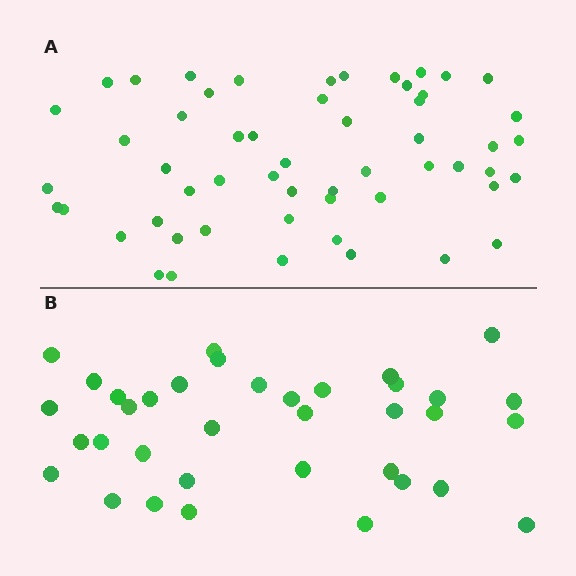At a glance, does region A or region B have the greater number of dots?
Region A (the top region) has more dots.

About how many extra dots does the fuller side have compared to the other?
Region A has approximately 20 more dots than region B.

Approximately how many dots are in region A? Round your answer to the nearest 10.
About 60 dots. (The exact count is 55, which rounds to 60.)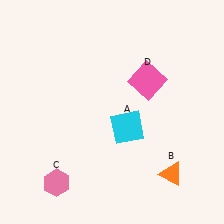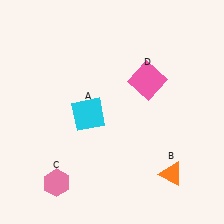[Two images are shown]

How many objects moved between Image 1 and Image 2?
1 object moved between the two images.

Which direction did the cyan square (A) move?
The cyan square (A) moved left.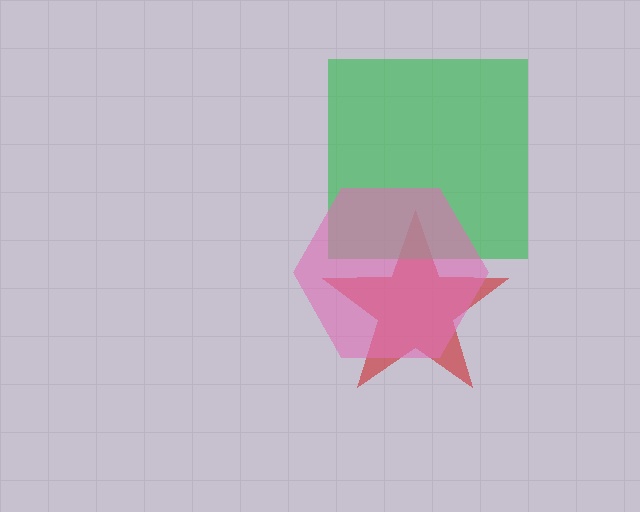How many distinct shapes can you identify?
There are 3 distinct shapes: a red star, a green square, a pink hexagon.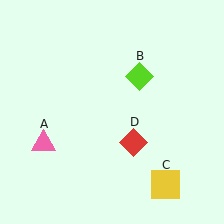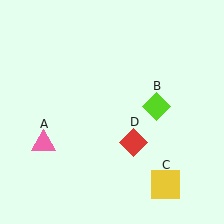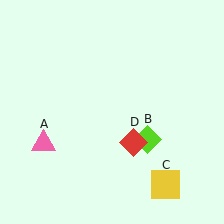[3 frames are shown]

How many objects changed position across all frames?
1 object changed position: lime diamond (object B).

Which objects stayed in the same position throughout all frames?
Pink triangle (object A) and yellow square (object C) and red diamond (object D) remained stationary.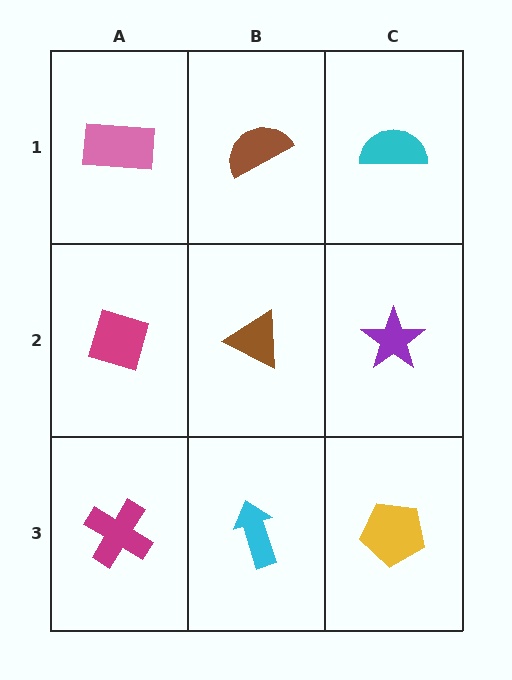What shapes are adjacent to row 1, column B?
A brown triangle (row 2, column B), a pink rectangle (row 1, column A), a cyan semicircle (row 1, column C).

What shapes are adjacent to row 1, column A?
A magenta diamond (row 2, column A), a brown semicircle (row 1, column B).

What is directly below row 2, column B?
A cyan arrow.